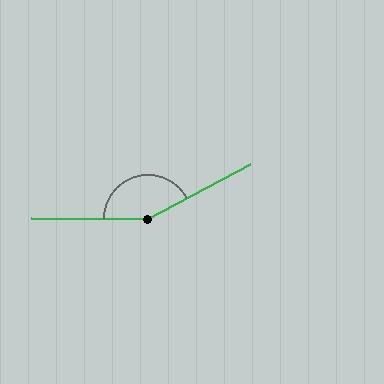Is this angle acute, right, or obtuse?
It is obtuse.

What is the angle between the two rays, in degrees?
Approximately 152 degrees.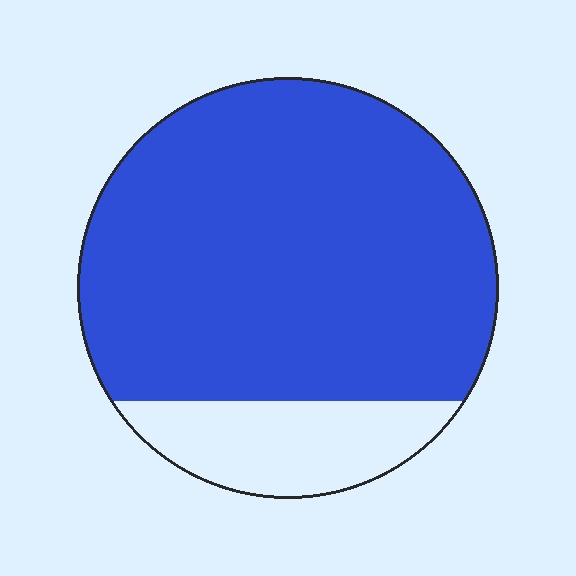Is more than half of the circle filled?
Yes.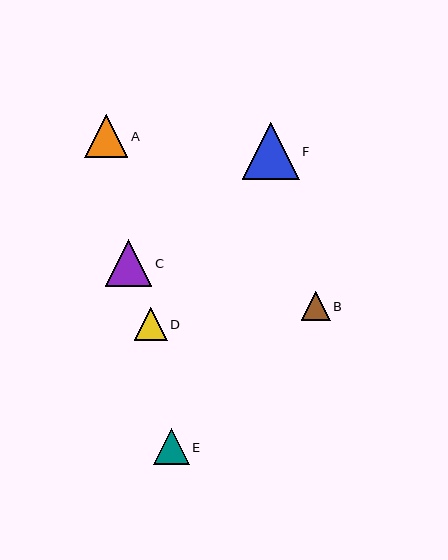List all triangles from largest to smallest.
From largest to smallest: F, C, A, E, D, B.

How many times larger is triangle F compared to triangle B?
Triangle F is approximately 2.0 times the size of triangle B.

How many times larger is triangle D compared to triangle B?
Triangle D is approximately 1.1 times the size of triangle B.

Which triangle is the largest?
Triangle F is the largest with a size of approximately 57 pixels.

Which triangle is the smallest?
Triangle B is the smallest with a size of approximately 29 pixels.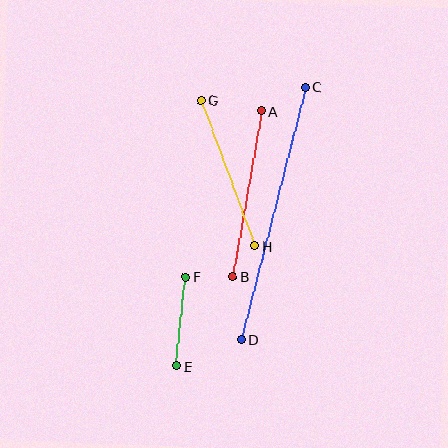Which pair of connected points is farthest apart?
Points C and D are farthest apart.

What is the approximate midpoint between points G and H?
The midpoint is at approximately (228, 173) pixels.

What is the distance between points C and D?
The distance is approximately 260 pixels.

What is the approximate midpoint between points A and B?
The midpoint is at approximately (247, 194) pixels.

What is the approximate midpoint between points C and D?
The midpoint is at approximately (273, 214) pixels.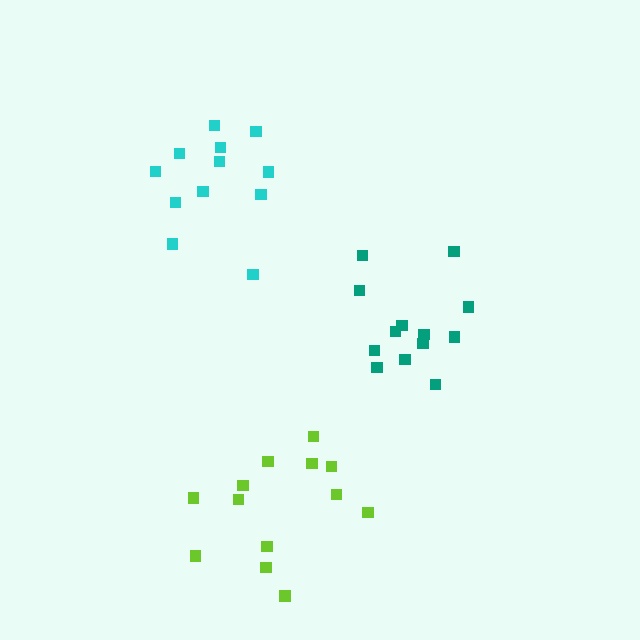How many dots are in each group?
Group 1: 13 dots, Group 2: 12 dots, Group 3: 13 dots (38 total).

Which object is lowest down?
The lime cluster is bottommost.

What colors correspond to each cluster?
The clusters are colored: teal, cyan, lime.